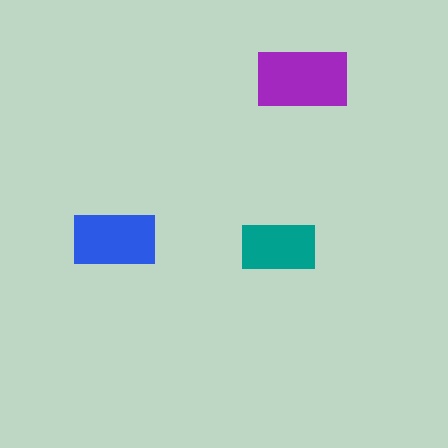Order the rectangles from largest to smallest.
the purple one, the blue one, the teal one.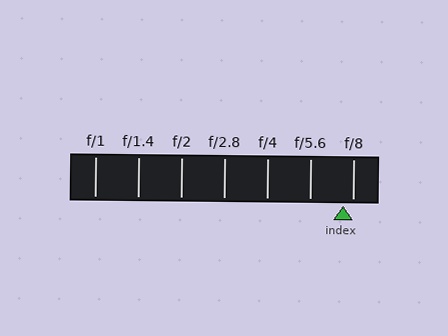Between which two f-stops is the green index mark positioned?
The index mark is between f/5.6 and f/8.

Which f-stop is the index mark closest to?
The index mark is closest to f/8.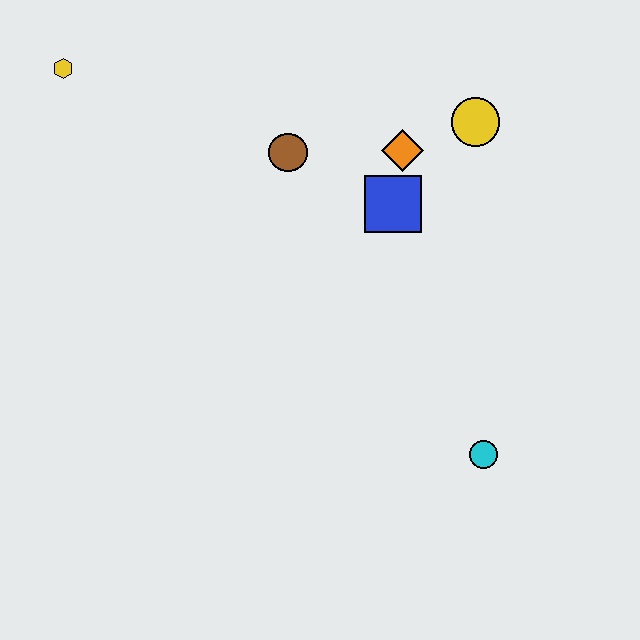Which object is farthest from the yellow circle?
The yellow hexagon is farthest from the yellow circle.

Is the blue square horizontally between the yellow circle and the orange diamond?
No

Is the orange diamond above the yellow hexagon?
No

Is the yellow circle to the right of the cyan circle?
No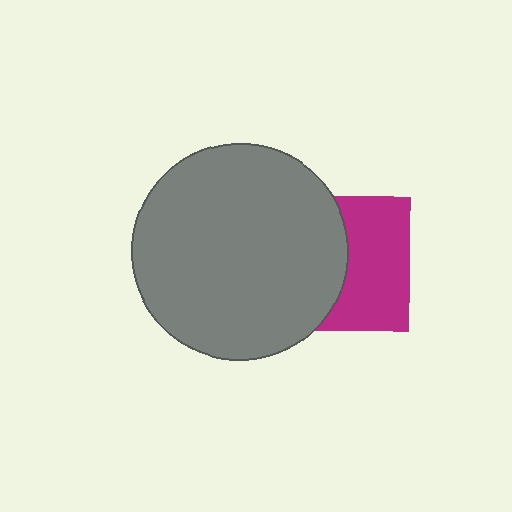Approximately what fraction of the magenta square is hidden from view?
Roughly 49% of the magenta square is hidden behind the gray circle.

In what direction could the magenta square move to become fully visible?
The magenta square could move right. That would shift it out from behind the gray circle entirely.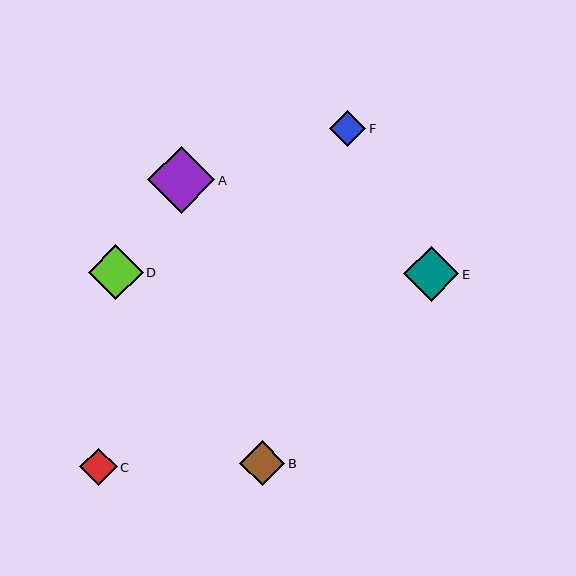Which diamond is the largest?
Diamond A is the largest with a size of approximately 67 pixels.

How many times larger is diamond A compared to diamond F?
Diamond A is approximately 1.9 times the size of diamond F.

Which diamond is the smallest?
Diamond F is the smallest with a size of approximately 36 pixels.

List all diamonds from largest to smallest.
From largest to smallest: A, E, D, B, C, F.